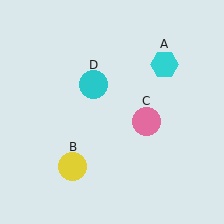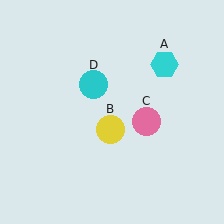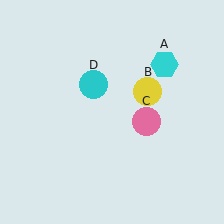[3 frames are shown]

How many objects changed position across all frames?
1 object changed position: yellow circle (object B).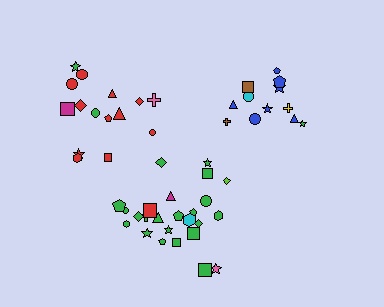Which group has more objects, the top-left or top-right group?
The top-left group.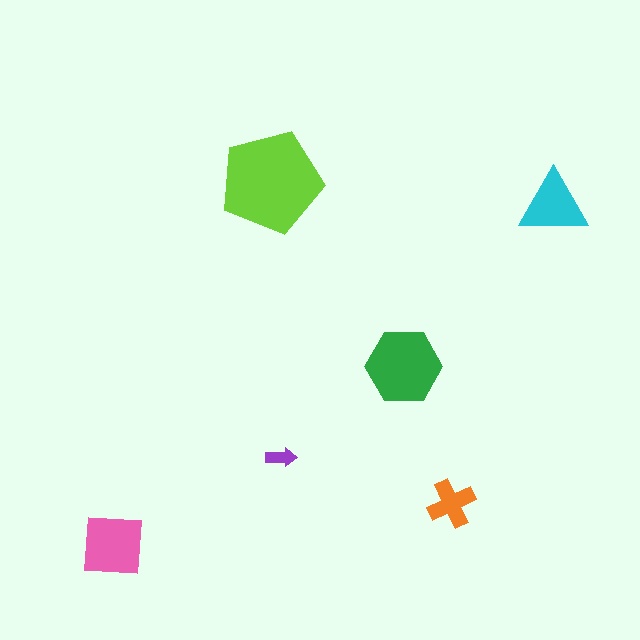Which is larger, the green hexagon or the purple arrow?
The green hexagon.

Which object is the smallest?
The purple arrow.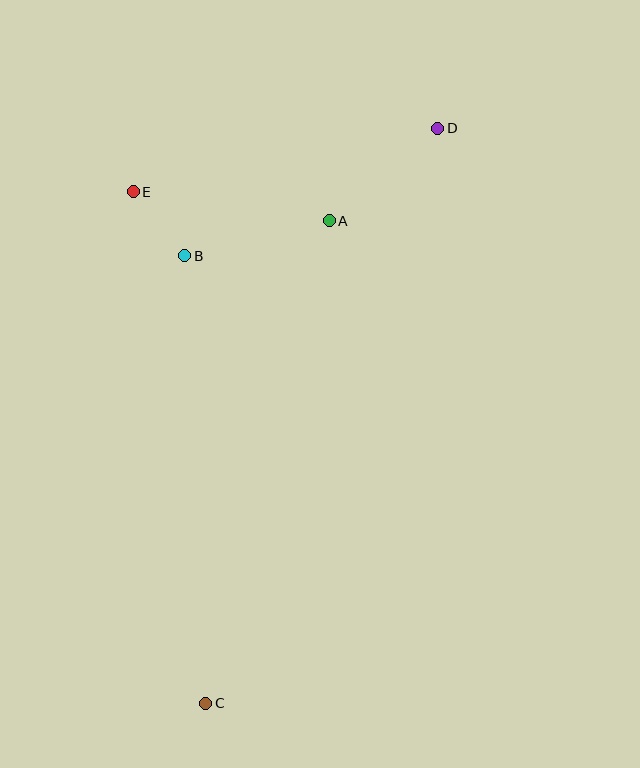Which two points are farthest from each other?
Points C and D are farthest from each other.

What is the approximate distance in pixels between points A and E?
The distance between A and E is approximately 198 pixels.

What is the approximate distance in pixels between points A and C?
The distance between A and C is approximately 498 pixels.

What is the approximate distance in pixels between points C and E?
The distance between C and E is approximately 516 pixels.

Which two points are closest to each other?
Points B and E are closest to each other.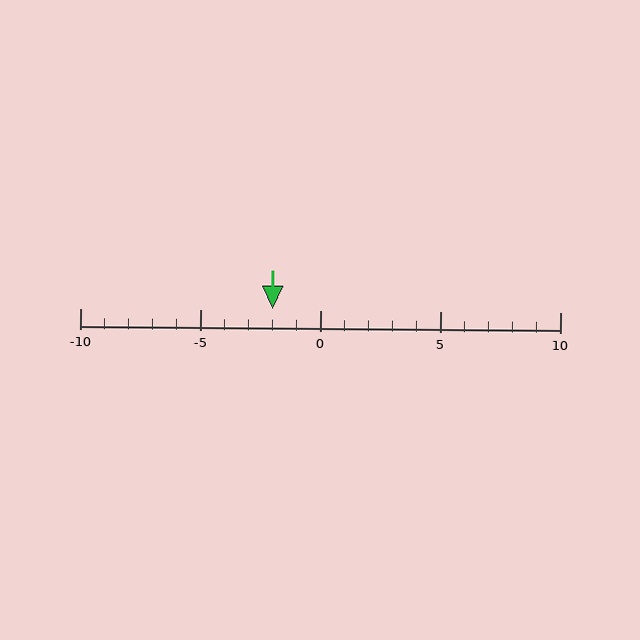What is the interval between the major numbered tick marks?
The major tick marks are spaced 5 units apart.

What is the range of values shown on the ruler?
The ruler shows values from -10 to 10.